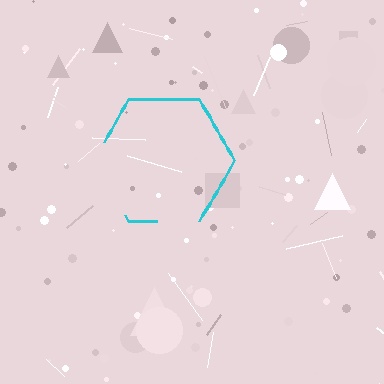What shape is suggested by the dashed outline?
The dashed outline suggests a hexagon.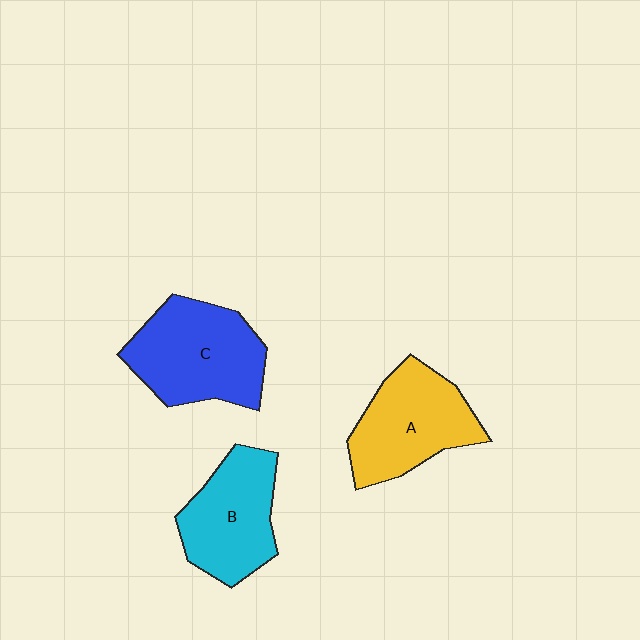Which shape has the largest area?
Shape C (blue).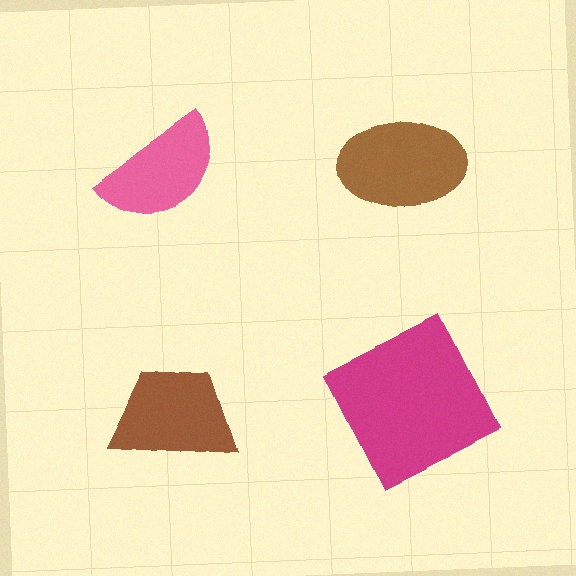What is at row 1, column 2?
A brown ellipse.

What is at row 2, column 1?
A brown trapezoid.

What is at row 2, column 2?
A magenta square.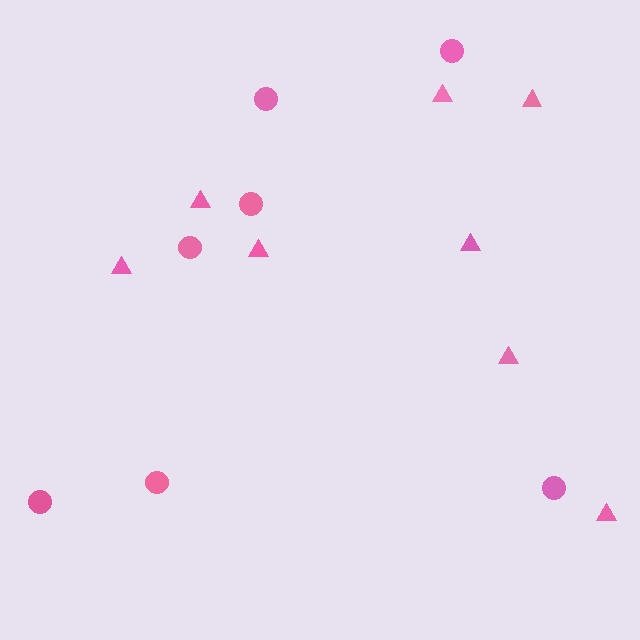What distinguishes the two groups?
There are 2 groups: one group of circles (7) and one group of triangles (8).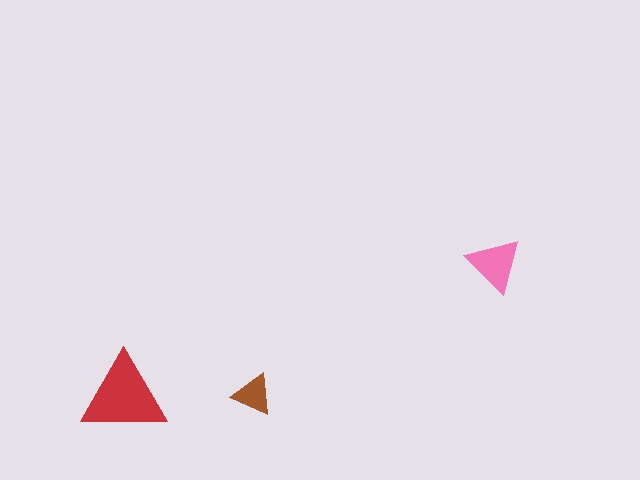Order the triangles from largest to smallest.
the red one, the pink one, the brown one.